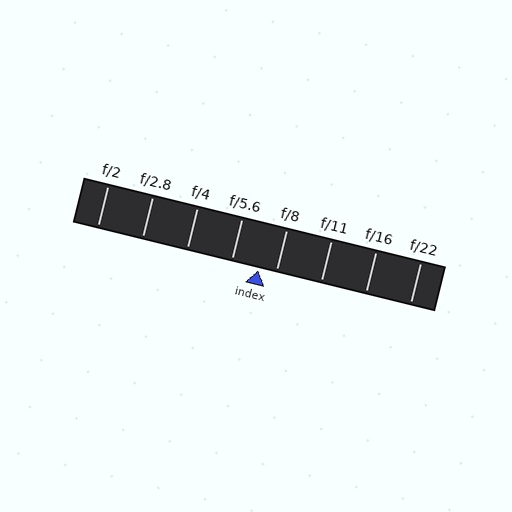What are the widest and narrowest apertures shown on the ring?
The widest aperture shown is f/2 and the narrowest is f/22.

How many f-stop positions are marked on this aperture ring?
There are 8 f-stop positions marked.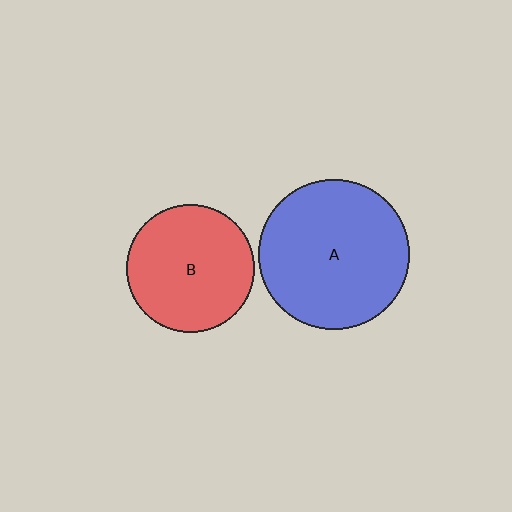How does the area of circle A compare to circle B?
Approximately 1.4 times.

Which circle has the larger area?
Circle A (blue).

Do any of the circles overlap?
No, none of the circles overlap.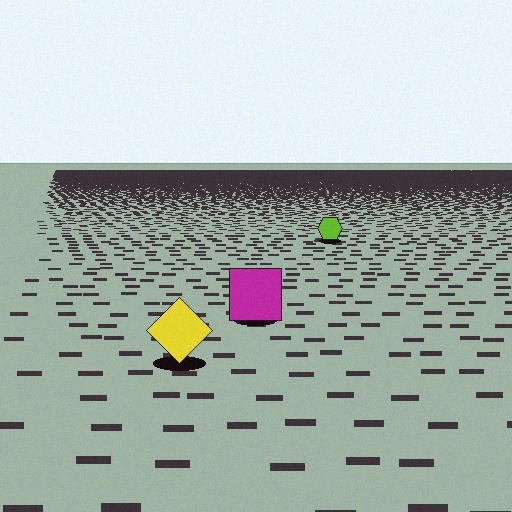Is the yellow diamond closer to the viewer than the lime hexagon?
Yes. The yellow diamond is closer — you can tell from the texture gradient: the ground texture is coarser near it.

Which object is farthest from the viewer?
The lime hexagon is farthest from the viewer. It appears smaller and the ground texture around it is denser.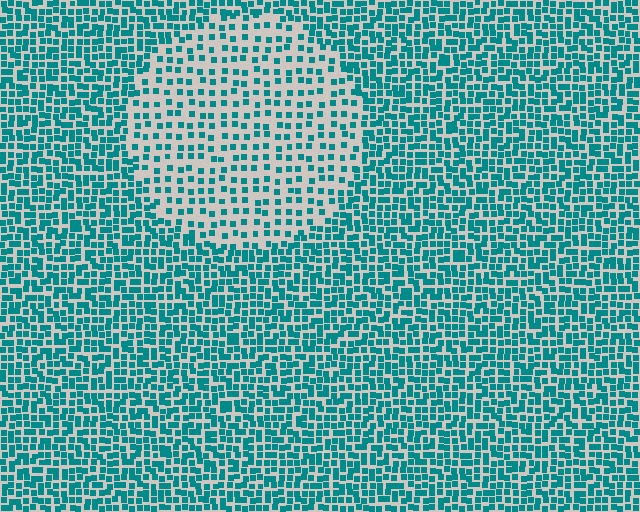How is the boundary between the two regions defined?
The boundary is defined by a change in element density (approximately 2.1x ratio). All elements are the same color, size, and shape.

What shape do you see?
I see a circle.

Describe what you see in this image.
The image contains small teal elements arranged at two different densities. A circle-shaped region is visible where the elements are less densely packed than the surrounding area.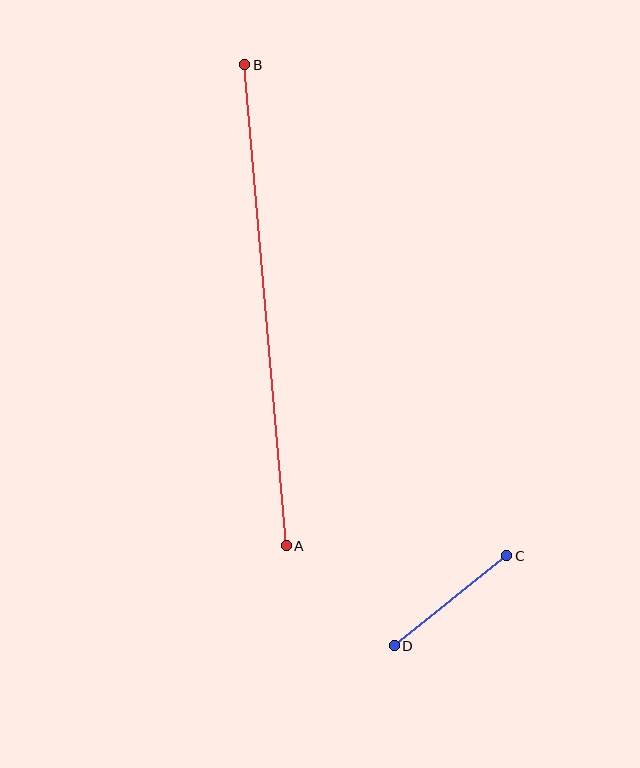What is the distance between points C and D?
The distance is approximately 144 pixels.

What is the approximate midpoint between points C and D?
The midpoint is at approximately (450, 601) pixels.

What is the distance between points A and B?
The distance is approximately 483 pixels.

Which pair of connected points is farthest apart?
Points A and B are farthest apart.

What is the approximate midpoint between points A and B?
The midpoint is at approximately (266, 305) pixels.